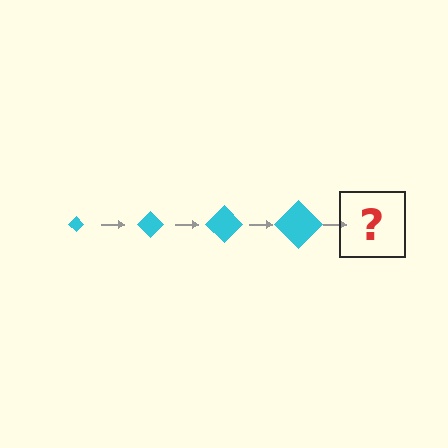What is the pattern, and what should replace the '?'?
The pattern is that the diamond gets progressively larger each step. The '?' should be a cyan diamond, larger than the previous one.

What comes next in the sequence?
The next element should be a cyan diamond, larger than the previous one.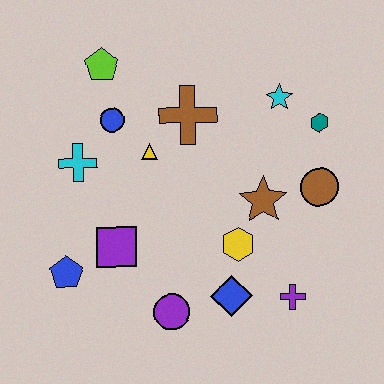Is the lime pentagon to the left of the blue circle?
Yes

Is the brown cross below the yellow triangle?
No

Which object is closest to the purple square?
The blue pentagon is closest to the purple square.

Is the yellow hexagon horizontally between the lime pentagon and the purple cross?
Yes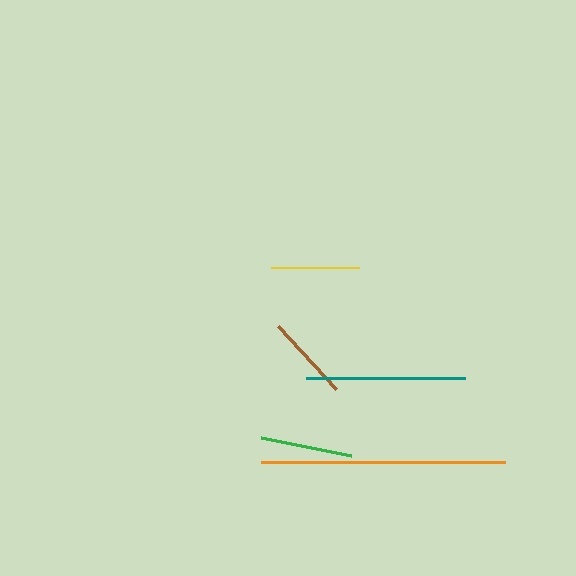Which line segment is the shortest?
The brown line is the shortest at approximately 85 pixels.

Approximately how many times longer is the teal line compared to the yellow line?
The teal line is approximately 1.8 times the length of the yellow line.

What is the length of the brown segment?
The brown segment is approximately 85 pixels long.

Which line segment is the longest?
The orange line is the longest at approximately 243 pixels.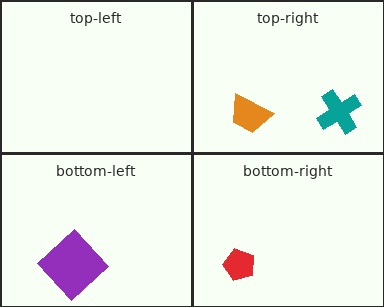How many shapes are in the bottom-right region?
1.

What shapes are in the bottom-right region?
The red pentagon.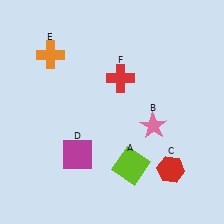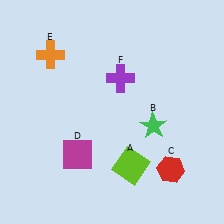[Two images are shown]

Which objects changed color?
B changed from pink to green. F changed from red to purple.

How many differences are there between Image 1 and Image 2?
There are 2 differences between the two images.